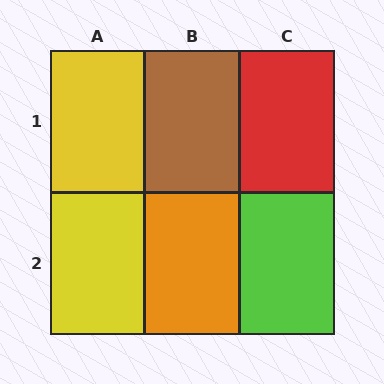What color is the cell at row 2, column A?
Yellow.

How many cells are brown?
1 cell is brown.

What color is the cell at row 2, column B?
Orange.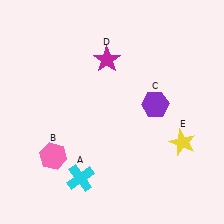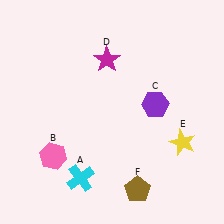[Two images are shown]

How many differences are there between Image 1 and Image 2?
There is 1 difference between the two images.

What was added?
A brown pentagon (F) was added in Image 2.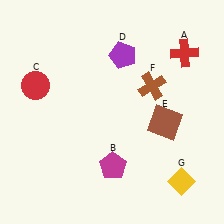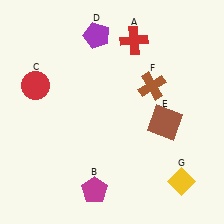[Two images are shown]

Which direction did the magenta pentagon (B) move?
The magenta pentagon (B) moved down.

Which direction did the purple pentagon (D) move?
The purple pentagon (D) moved left.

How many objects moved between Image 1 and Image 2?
3 objects moved between the two images.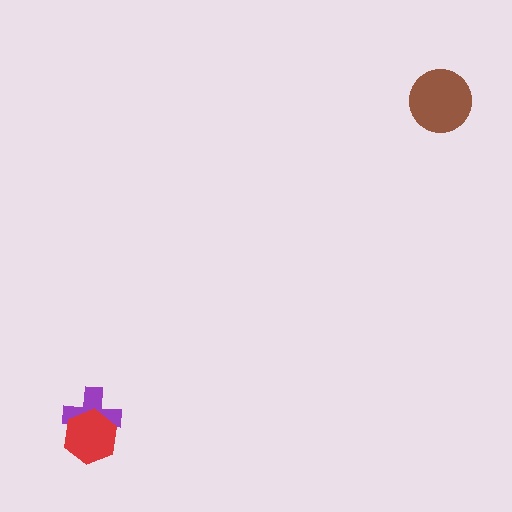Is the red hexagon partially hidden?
No, no other shape covers it.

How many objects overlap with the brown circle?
0 objects overlap with the brown circle.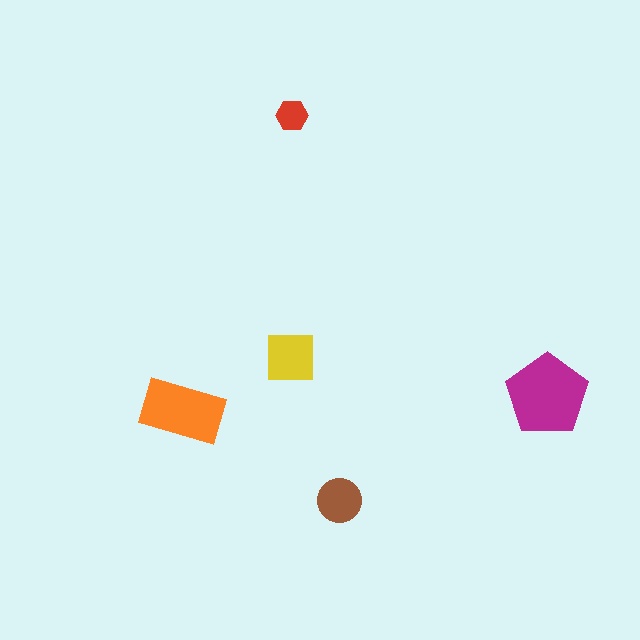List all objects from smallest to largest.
The red hexagon, the brown circle, the yellow square, the orange rectangle, the magenta pentagon.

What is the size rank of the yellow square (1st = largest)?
3rd.